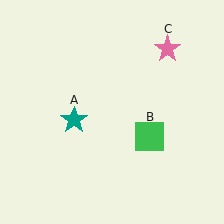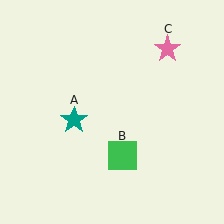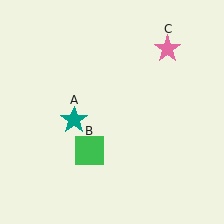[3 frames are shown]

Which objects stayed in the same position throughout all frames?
Teal star (object A) and pink star (object C) remained stationary.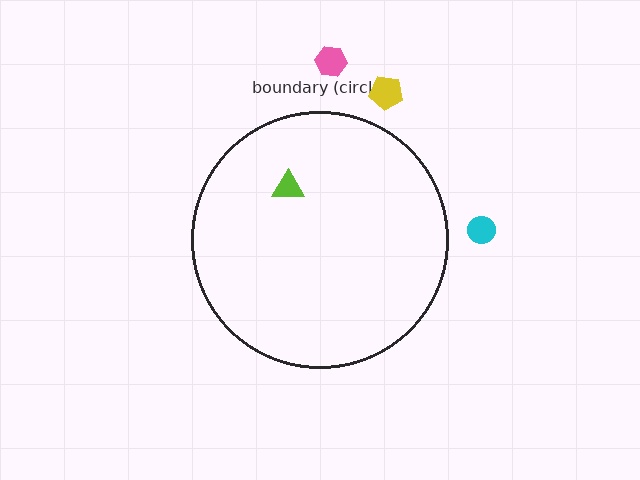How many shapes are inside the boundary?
1 inside, 3 outside.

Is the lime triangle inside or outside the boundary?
Inside.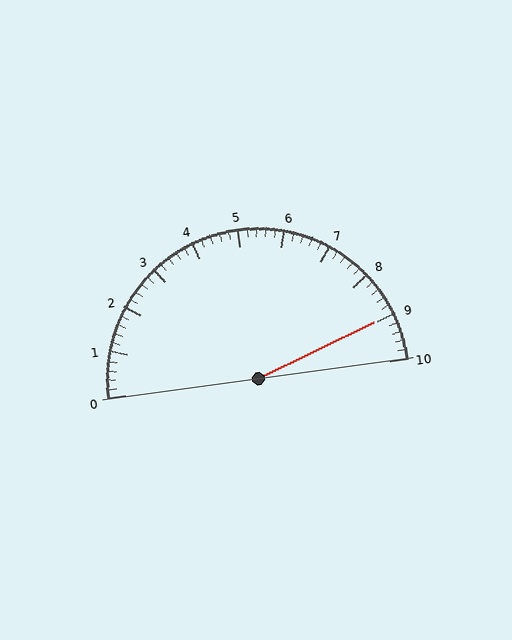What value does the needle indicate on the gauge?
The needle indicates approximately 9.0.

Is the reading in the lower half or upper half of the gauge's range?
The reading is in the upper half of the range (0 to 10).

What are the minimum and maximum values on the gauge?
The gauge ranges from 0 to 10.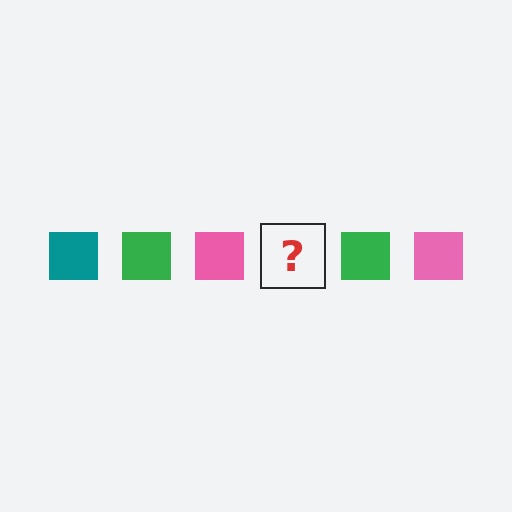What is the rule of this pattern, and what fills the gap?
The rule is that the pattern cycles through teal, green, pink squares. The gap should be filled with a teal square.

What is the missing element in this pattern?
The missing element is a teal square.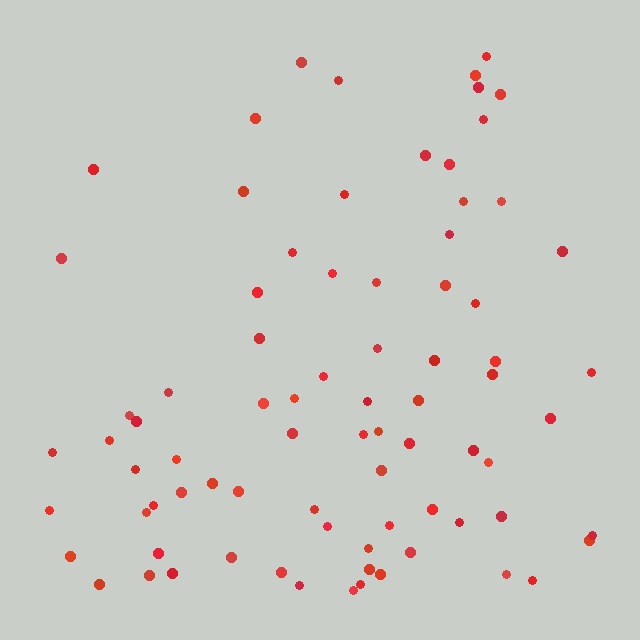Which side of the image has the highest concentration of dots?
The bottom.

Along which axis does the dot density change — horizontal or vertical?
Vertical.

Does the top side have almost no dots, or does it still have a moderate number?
Still a moderate number, just noticeably fewer than the bottom.